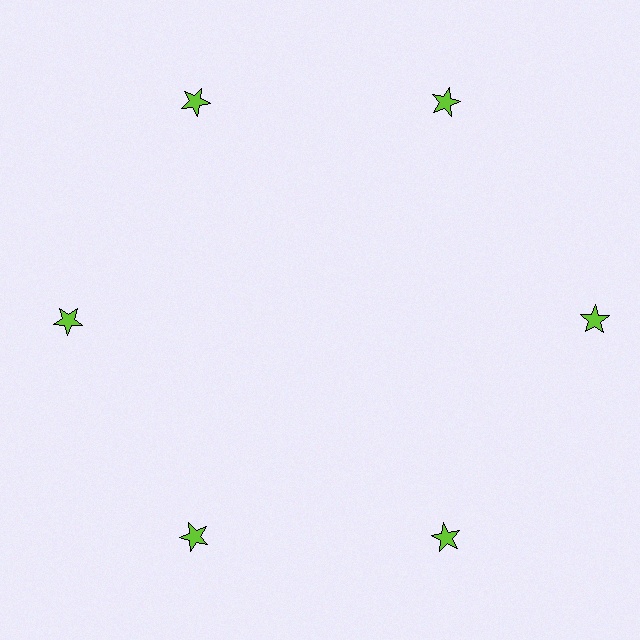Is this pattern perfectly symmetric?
No. The 6 lime stars are arranged in a ring, but one element near the 3 o'clock position is pushed outward from the center, breaking the 6-fold rotational symmetry.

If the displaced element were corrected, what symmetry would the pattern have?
It would have 6-fold rotational symmetry — the pattern would map onto itself every 60 degrees.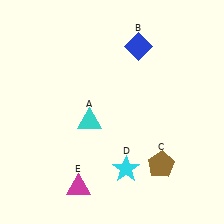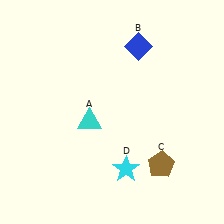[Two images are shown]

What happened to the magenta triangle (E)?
The magenta triangle (E) was removed in Image 2. It was in the bottom-left area of Image 1.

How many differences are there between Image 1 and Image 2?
There is 1 difference between the two images.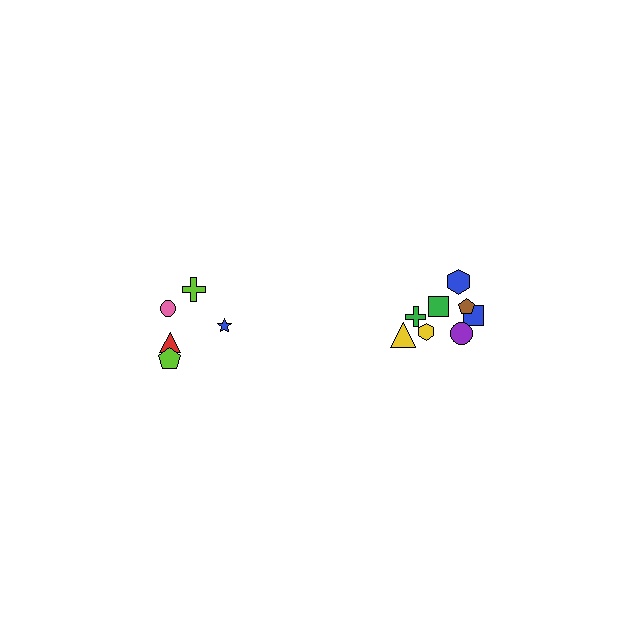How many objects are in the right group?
There are 8 objects.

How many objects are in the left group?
There are 5 objects.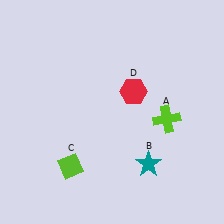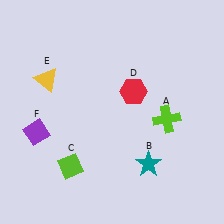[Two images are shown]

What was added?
A yellow triangle (E), a purple diamond (F) were added in Image 2.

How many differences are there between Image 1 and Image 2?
There are 2 differences between the two images.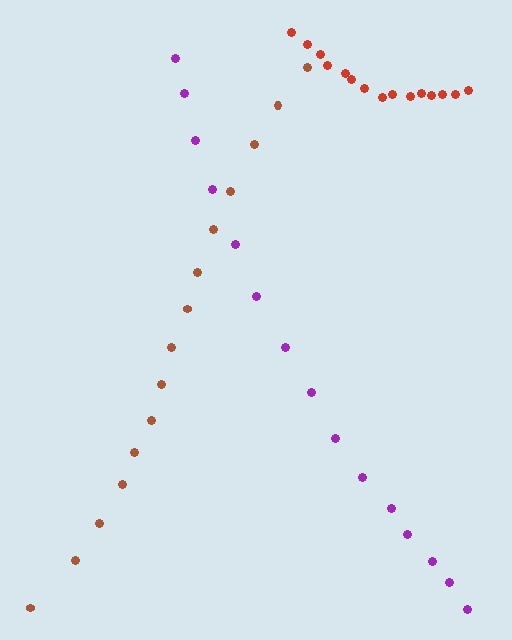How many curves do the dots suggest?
There are 3 distinct paths.